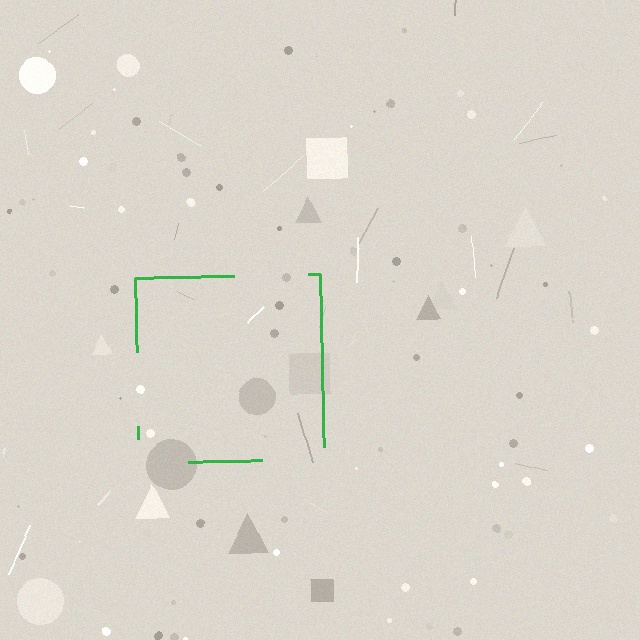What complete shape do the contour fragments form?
The contour fragments form a square.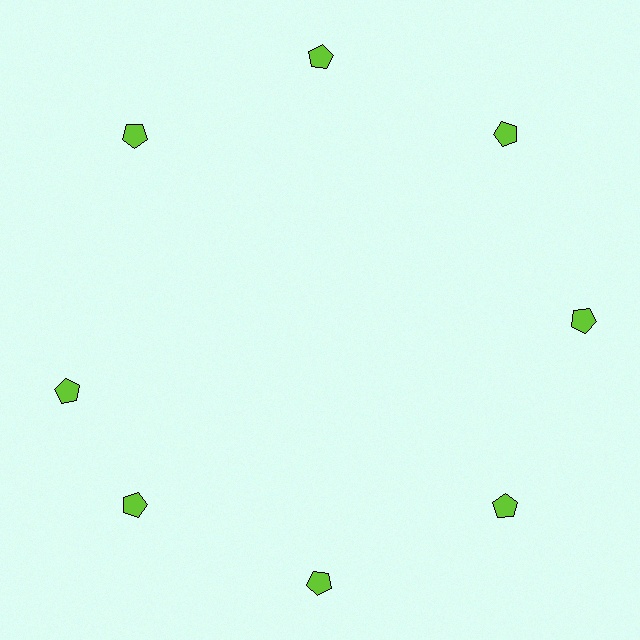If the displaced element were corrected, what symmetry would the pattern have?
It would have 8-fold rotational symmetry — the pattern would map onto itself every 45 degrees.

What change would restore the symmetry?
The symmetry would be restored by rotating it back into even spacing with its neighbors so that all 8 pentagons sit at equal angles and equal distance from the center.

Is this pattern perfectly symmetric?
No. The 8 lime pentagons are arranged in a ring, but one element near the 9 o'clock position is rotated out of alignment along the ring, breaking the 8-fold rotational symmetry.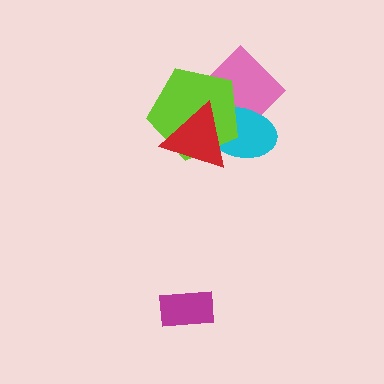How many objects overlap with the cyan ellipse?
3 objects overlap with the cyan ellipse.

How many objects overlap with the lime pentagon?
3 objects overlap with the lime pentagon.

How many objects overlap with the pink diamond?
3 objects overlap with the pink diamond.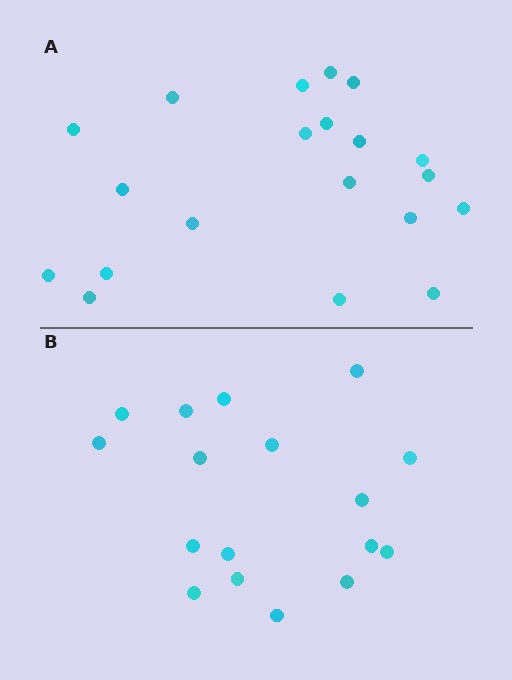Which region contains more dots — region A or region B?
Region A (the top region) has more dots.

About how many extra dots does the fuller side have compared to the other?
Region A has just a few more — roughly 2 or 3 more dots than region B.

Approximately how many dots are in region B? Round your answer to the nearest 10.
About 20 dots. (The exact count is 17, which rounds to 20.)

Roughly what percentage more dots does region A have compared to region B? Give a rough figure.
About 20% more.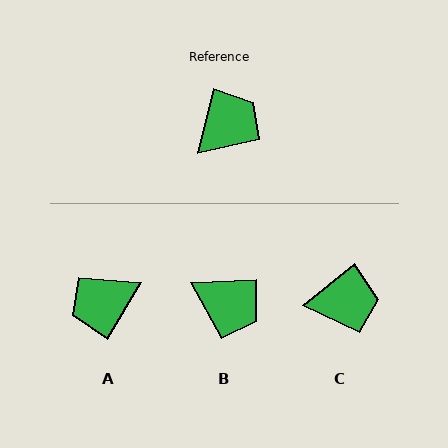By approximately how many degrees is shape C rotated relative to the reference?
Approximately 37 degrees clockwise.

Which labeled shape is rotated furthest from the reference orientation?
A, about 163 degrees away.